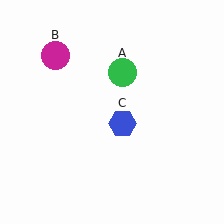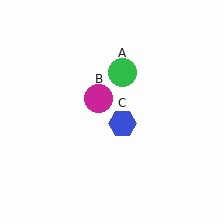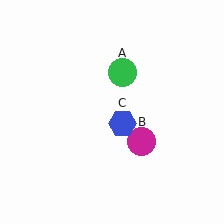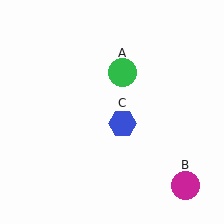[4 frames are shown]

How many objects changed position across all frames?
1 object changed position: magenta circle (object B).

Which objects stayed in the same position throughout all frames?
Green circle (object A) and blue hexagon (object C) remained stationary.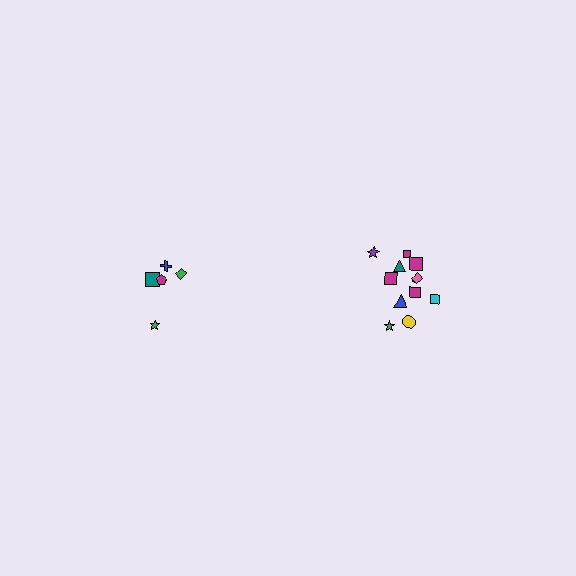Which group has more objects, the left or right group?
The right group.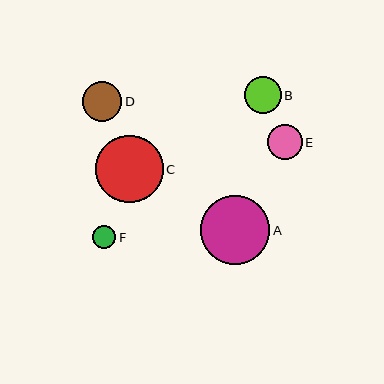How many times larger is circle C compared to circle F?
Circle C is approximately 2.9 times the size of circle F.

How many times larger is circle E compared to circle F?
Circle E is approximately 1.5 times the size of circle F.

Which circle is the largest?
Circle A is the largest with a size of approximately 69 pixels.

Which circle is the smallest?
Circle F is the smallest with a size of approximately 23 pixels.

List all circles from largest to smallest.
From largest to smallest: A, C, D, B, E, F.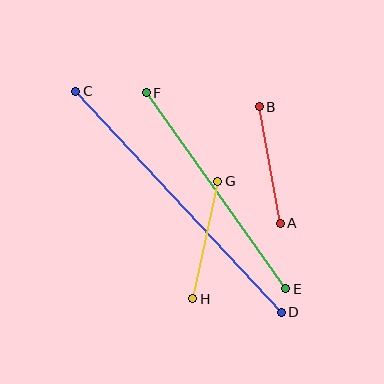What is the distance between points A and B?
The distance is approximately 118 pixels.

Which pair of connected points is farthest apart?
Points C and D are farthest apart.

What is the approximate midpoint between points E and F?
The midpoint is at approximately (216, 191) pixels.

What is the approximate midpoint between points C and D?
The midpoint is at approximately (179, 202) pixels.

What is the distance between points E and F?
The distance is approximately 240 pixels.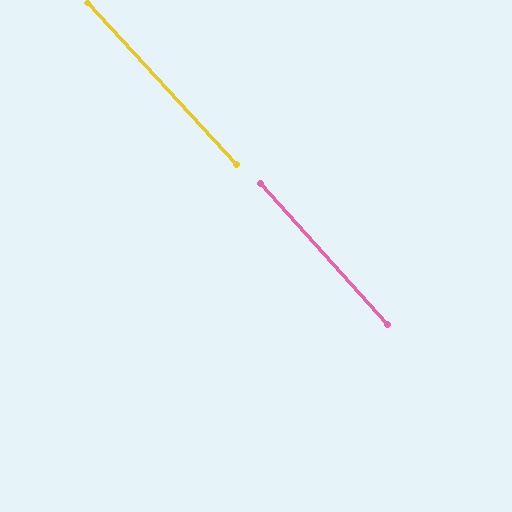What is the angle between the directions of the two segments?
Approximately 1 degree.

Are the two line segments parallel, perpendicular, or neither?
Parallel — their directions differ by only 0.5°.